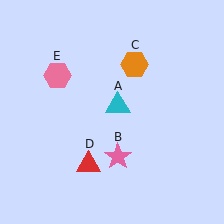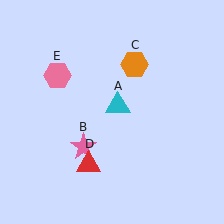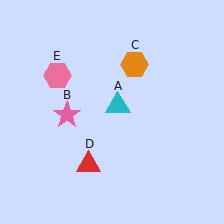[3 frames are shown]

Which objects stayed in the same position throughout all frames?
Cyan triangle (object A) and orange hexagon (object C) and red triangle (object D) and pink hexagon (object E) remained stationary.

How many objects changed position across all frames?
1 object changed position: pink star (object B).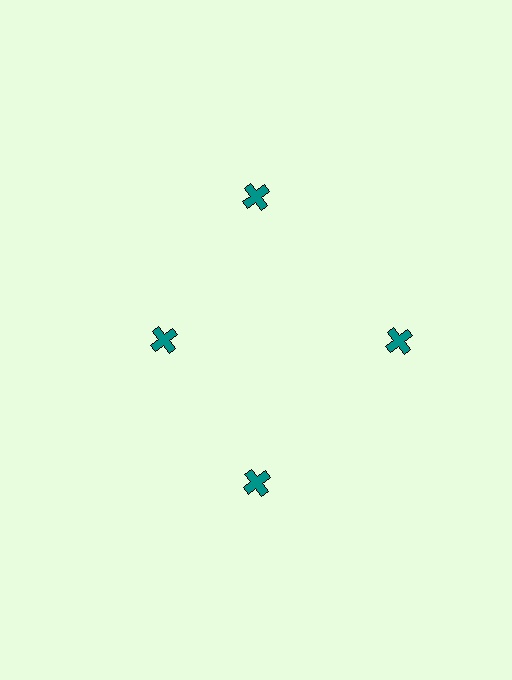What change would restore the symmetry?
The symmetry would be restored by moving it outward, back onto the ring so that all 4 crosses sit at equal angles and equal distance from the center.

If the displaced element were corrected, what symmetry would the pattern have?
It would have 4-fold rotational symmetry — the pattern would map onto itself every 90 degrees.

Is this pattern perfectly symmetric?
No. The 4 teal crosses are arranged in a ring, but one element near the 9 o'clock position is pulled inward toward the center, breaking the 4-fold rotational symmetry.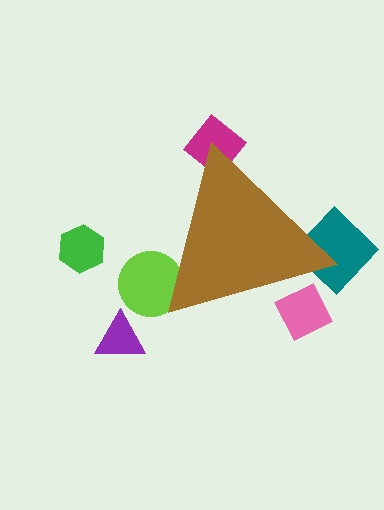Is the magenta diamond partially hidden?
Yes, the magenta diamond is partially hidden behind the brown triangle.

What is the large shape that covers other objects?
A brown triangle.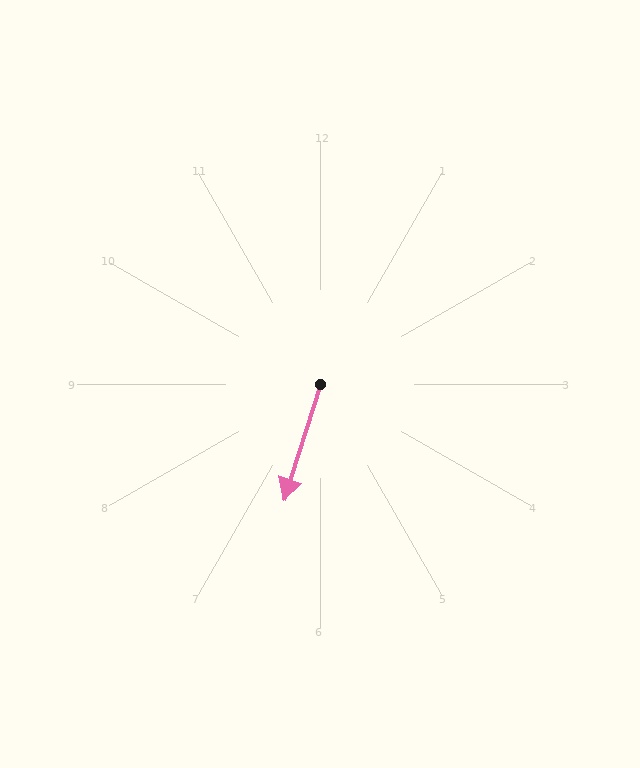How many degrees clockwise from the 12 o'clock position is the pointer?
Approximately 197 degrees.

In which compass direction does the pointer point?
South.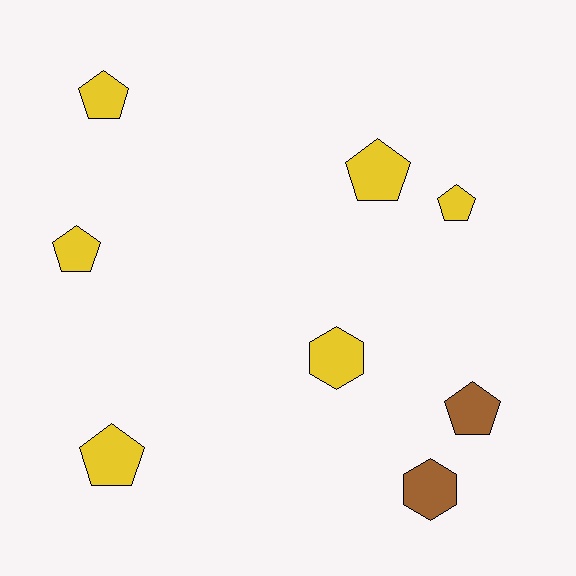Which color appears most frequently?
Yellow, with 6 objects.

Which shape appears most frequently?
Pentagon, with 6 objects.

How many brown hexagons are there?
There is 1 brown hexagon.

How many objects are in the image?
There are 8 objects.